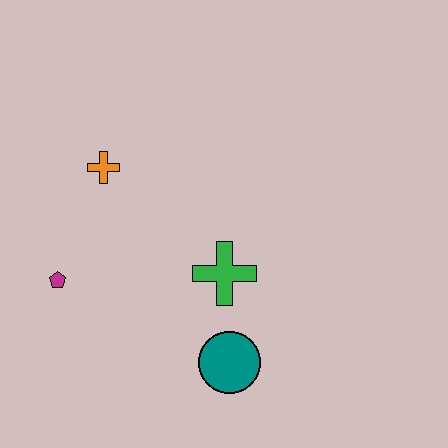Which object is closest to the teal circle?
The green cross is closest to the teal circle.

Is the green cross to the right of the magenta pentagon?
Yes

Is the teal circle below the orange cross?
Yes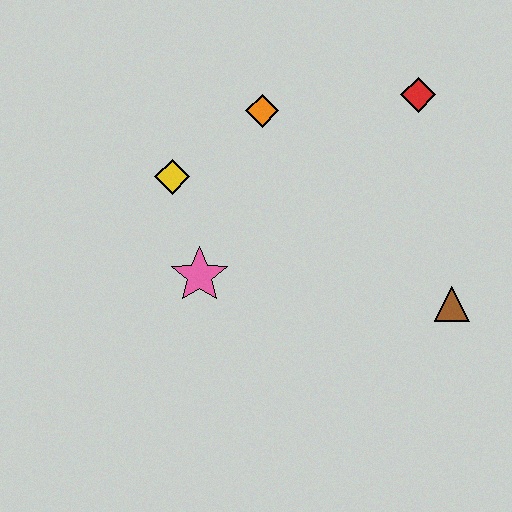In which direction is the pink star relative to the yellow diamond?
The pink star is below the yellow diamond.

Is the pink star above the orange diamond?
No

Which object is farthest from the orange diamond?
The brown triangle is farthest from the orange diamond.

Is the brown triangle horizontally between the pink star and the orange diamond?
No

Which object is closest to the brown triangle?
The red diamond is closest to the brown triangle.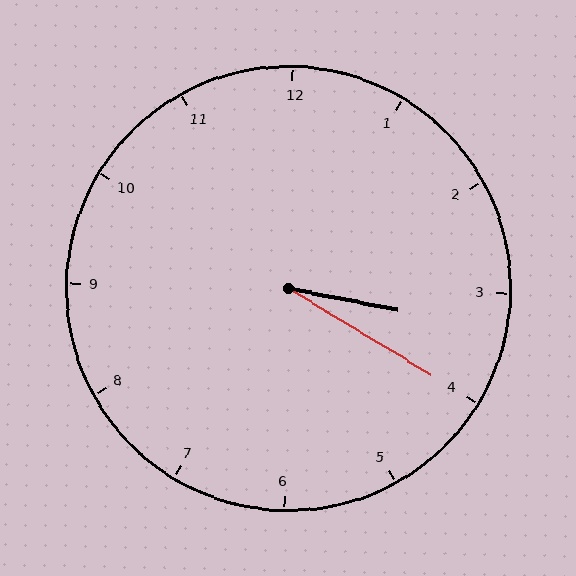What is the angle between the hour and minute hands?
Approximately 20 degrees.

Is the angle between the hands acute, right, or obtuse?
It is acute.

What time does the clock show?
3:20.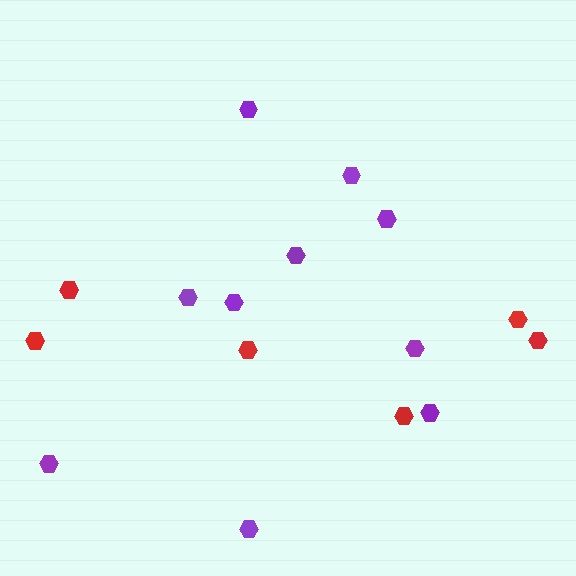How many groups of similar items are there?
There are 2 groups: one group of purple hexagons (10) and one group of red hexagons (6).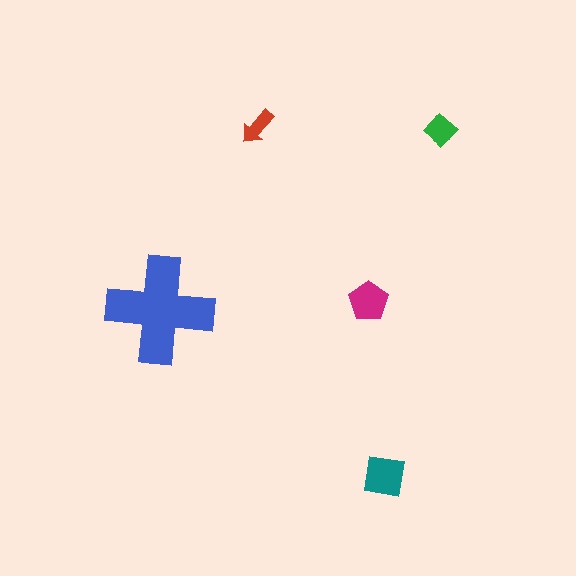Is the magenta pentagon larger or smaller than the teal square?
Smaller.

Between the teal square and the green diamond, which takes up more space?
The teal square.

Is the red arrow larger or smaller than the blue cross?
Smaller.